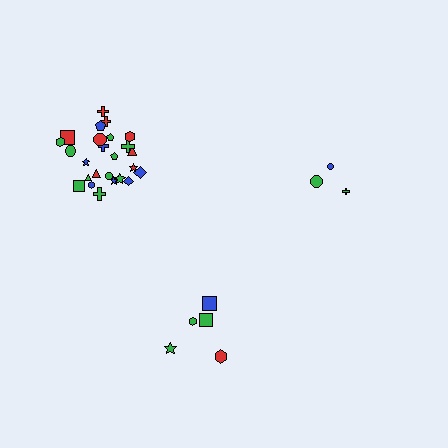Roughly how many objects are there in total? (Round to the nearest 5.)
Roughly 35 objects in total.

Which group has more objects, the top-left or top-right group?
The top-left group.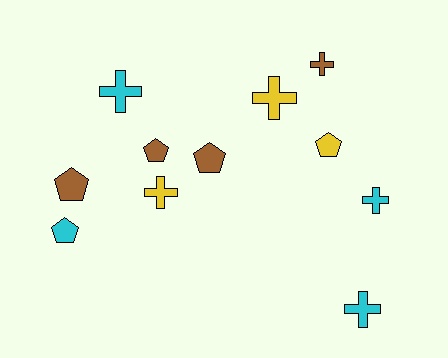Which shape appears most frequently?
Cross, with 6 objects.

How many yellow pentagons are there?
There is 1 yellow pentagon.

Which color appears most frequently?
Cyan, with 4 objects.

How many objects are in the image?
There are 11 objects.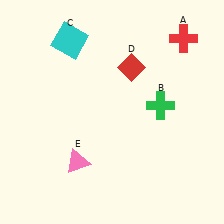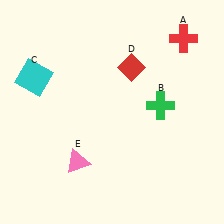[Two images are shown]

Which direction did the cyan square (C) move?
The cyan square (C) moved down.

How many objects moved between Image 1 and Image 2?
1 object moved between the two images.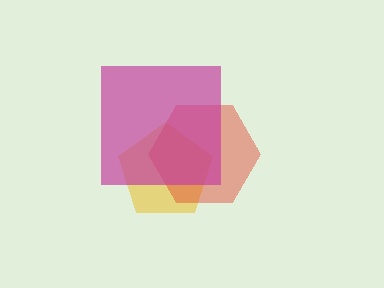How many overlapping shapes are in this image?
There are 3 overlapping shapes in the image.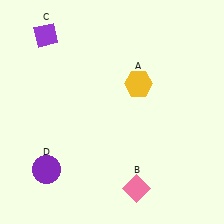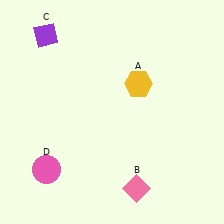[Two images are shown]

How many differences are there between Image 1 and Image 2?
There is 1 difference between the two images.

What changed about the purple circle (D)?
In Image 1, D is purple. In Image 2, it changed to pink.